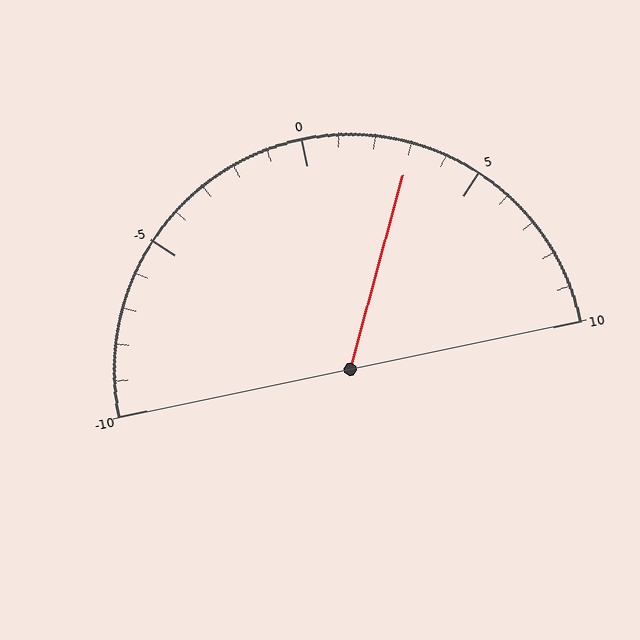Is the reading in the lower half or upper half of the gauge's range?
The reading is in the upper half of the range (-10 to 10).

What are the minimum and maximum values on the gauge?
The gauge ranges from -10 to 10.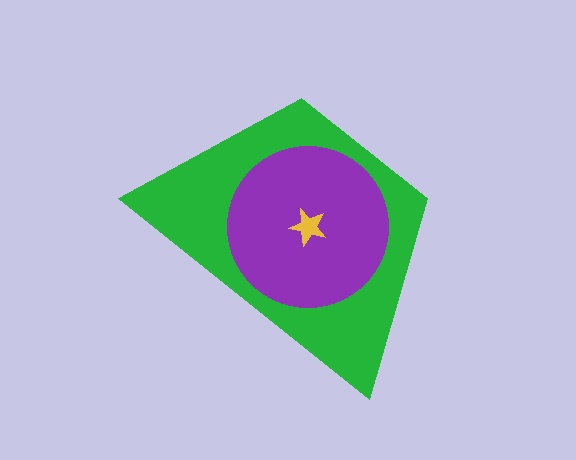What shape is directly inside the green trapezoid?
The purple circle.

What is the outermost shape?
The green trapezoid.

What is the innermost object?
The yellow star.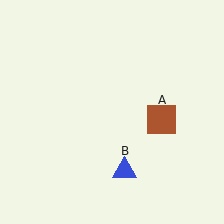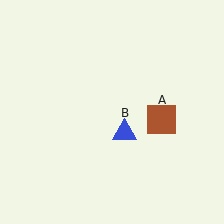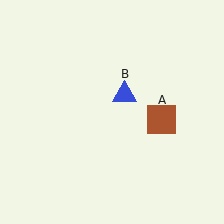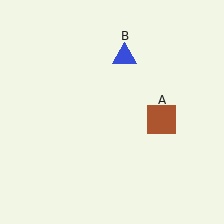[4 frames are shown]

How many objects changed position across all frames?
1 object changed position: blue triangle (object B).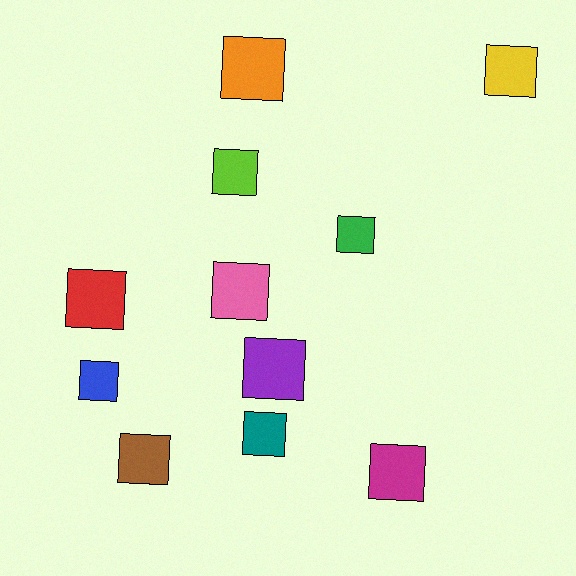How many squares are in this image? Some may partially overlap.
There are 11 squares.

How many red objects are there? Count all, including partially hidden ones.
There is 1 red object.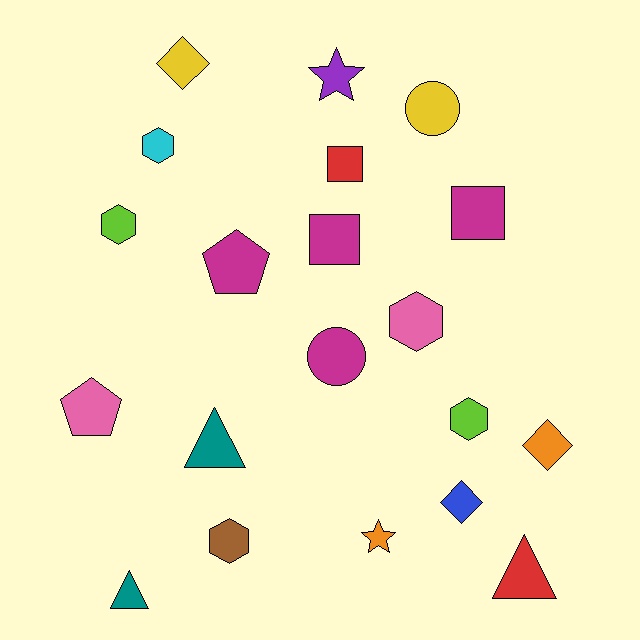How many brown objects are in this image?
There is 1 brown object.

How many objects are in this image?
There are 20 objects.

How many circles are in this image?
There are 2 circles.